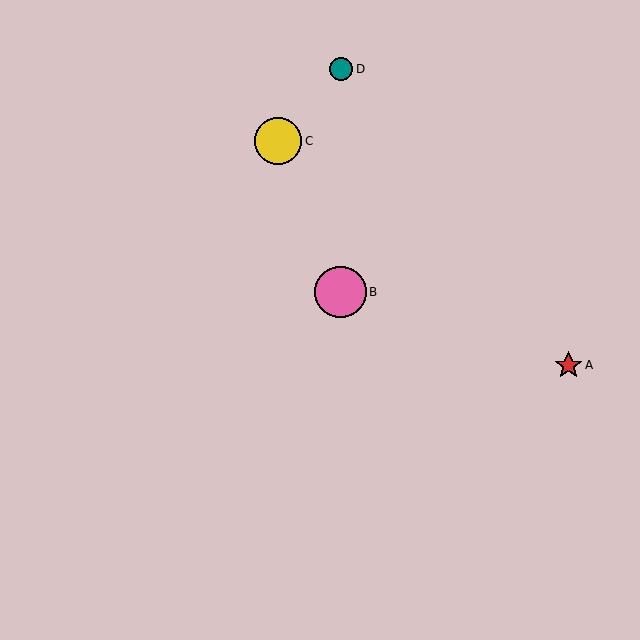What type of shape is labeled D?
Shape D is a teal circle.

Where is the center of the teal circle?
The center of the teal circle is at (341, 69).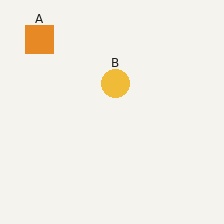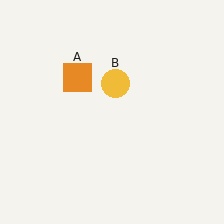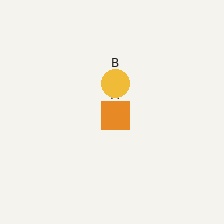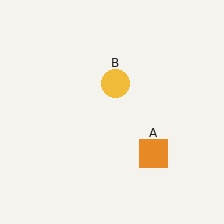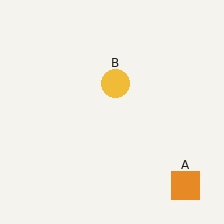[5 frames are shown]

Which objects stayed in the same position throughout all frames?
Yellow circle (object B) remained stationary.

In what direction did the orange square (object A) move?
The orange square (object A) moved down and to the right.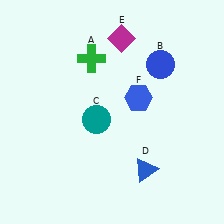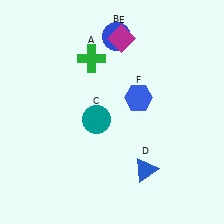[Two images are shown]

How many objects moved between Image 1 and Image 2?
1 object moved between the two images.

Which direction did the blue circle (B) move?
The blue circle (B) moved left.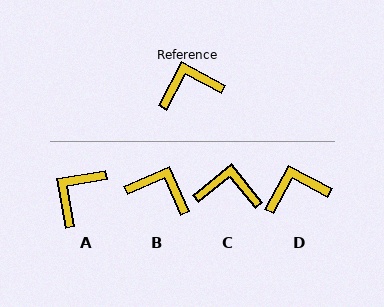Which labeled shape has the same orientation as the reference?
D.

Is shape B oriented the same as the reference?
No, it is off by about 38 degrees.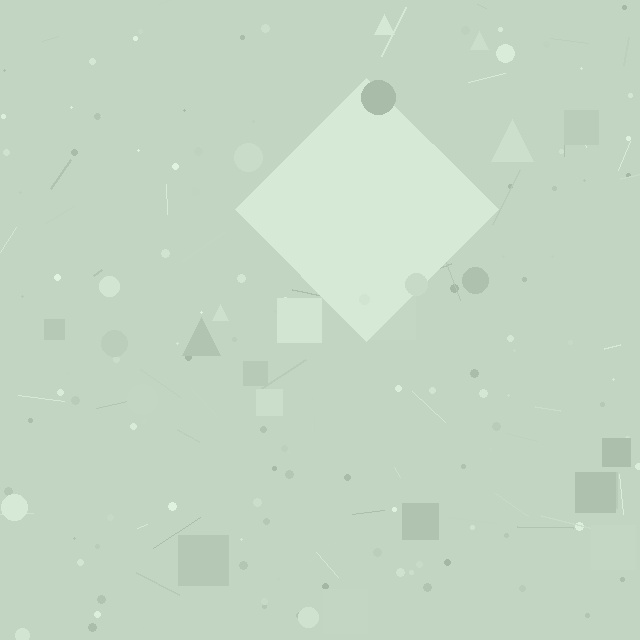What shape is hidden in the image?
A diamond is hidden in the image.